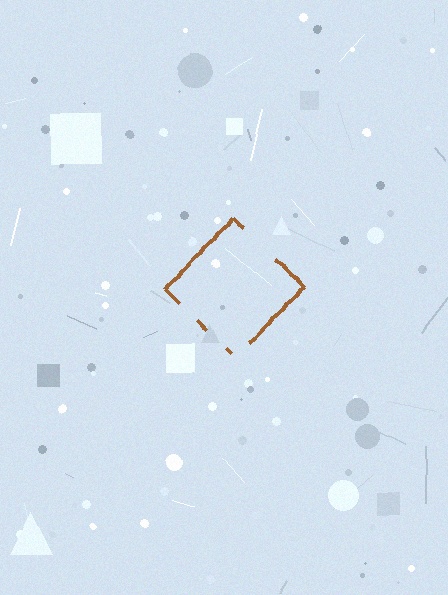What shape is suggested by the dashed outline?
The dashed outline suggests a diamond.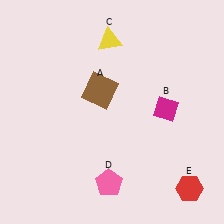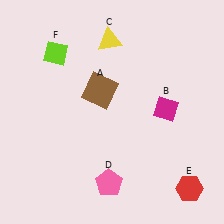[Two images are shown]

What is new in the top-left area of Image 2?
A lime diamond (F) was added in the top-left area of Image 2.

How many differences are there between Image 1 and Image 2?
There is 1 difference between the two images.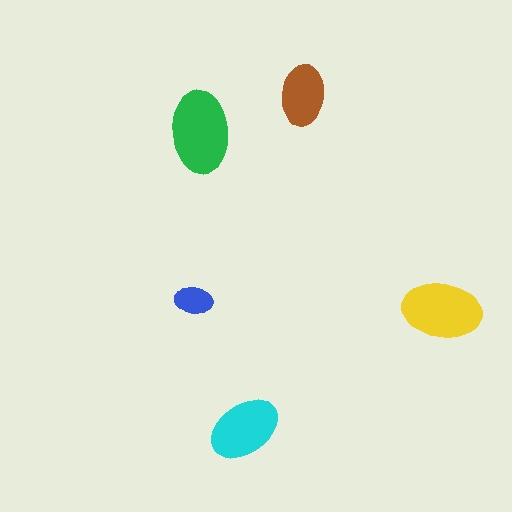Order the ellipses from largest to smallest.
the green one, the yellow one, the cyan one, the brown one, the blue one.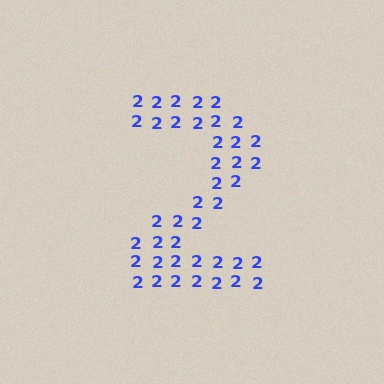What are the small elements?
The small elements are digit 2's.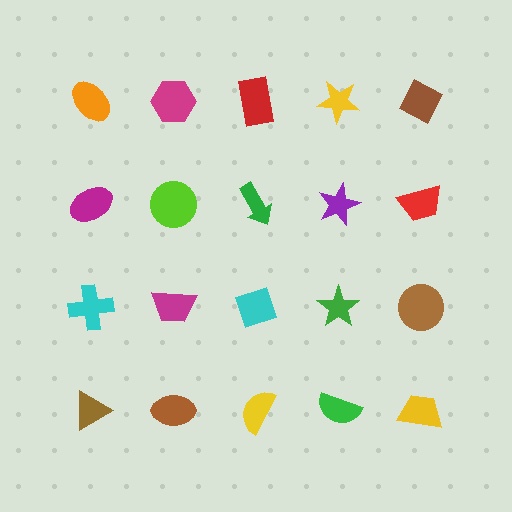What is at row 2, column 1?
A magenta ellipse.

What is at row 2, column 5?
A red trapezoid.